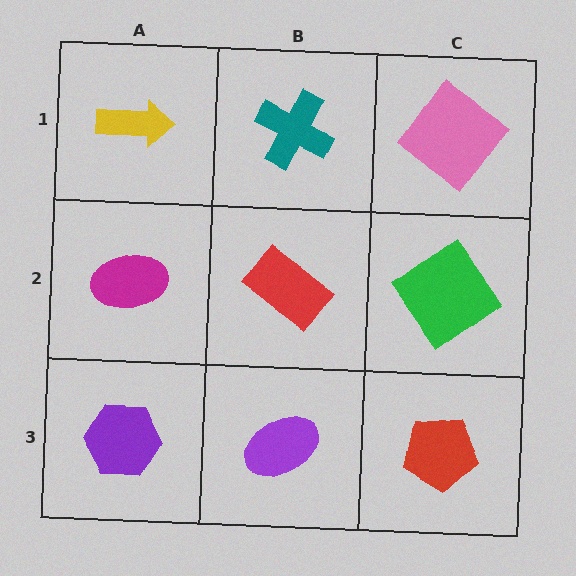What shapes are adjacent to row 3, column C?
A green diamond (row 2, column C), a purple ellipse (row 3, column B).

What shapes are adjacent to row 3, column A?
A magenta ellipse (row 2, column A), a purple ellipse (row 3, column B).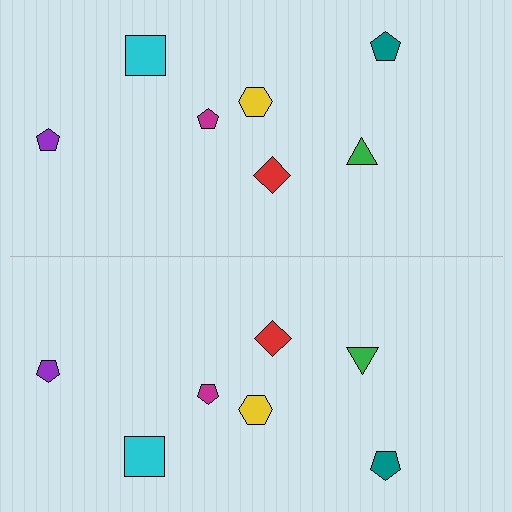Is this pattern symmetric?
Yes, this pattern has bilateral (reflection) symmetry.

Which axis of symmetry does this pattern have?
The pattern has a horizontal axis of symmetry running through the center of the image.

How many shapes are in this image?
There are 14 shapes in this image.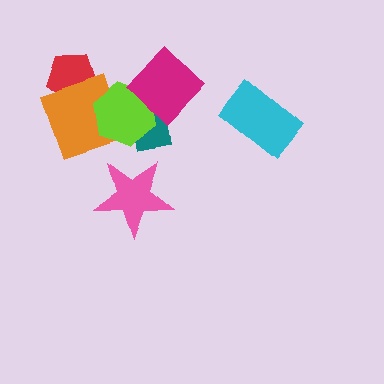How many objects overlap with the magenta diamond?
2 objects overlap with the magenta diamond.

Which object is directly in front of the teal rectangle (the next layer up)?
The lime hexagon is directly in front of the teal rectangle.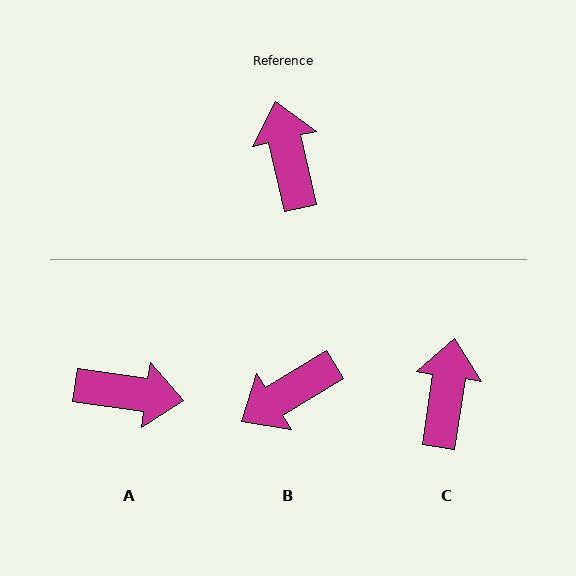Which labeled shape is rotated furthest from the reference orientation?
A, about 111 degrees away.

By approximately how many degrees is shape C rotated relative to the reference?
Approximately 22 degrees clockwise.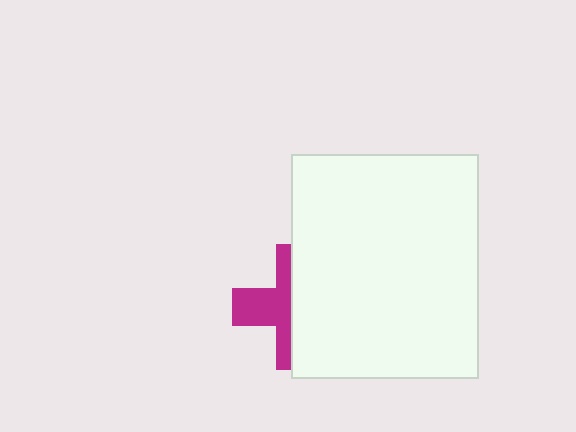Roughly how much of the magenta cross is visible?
About half of it is visible (roughly 45%).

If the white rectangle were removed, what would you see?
You would see the complete magenta cross.